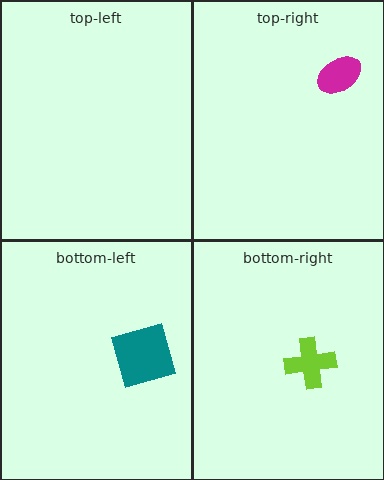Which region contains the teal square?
The bottom-left region.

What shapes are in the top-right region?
The magenta ellipse.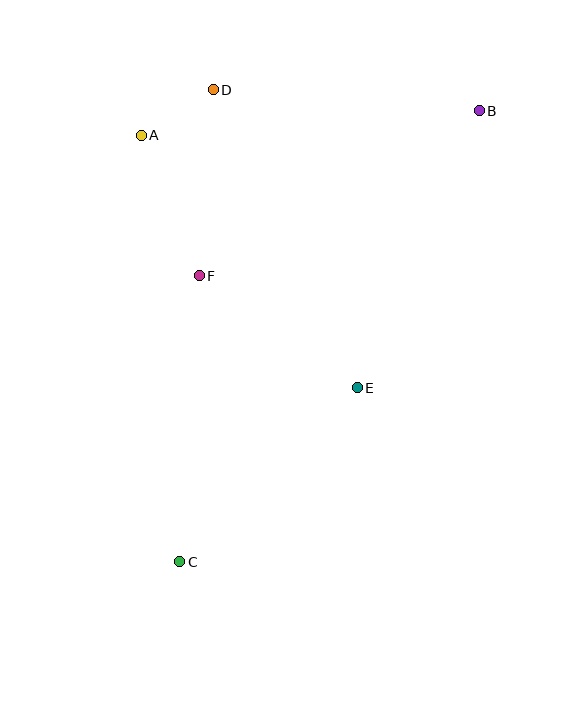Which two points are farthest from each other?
Points B and C are farthest from each other.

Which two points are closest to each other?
Points A and D are closest to each other.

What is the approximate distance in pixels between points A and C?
The distance between A and C is approximately 428 pixels.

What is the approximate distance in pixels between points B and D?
The distance between B and D is approximately 267 pixels.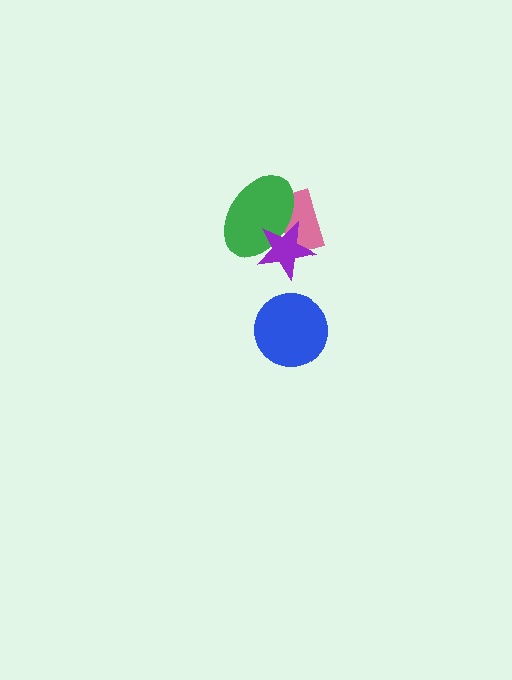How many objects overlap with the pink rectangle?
2 objects overlap with the pink rectangle.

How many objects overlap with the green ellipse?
2 objects overlap with the green ellipse.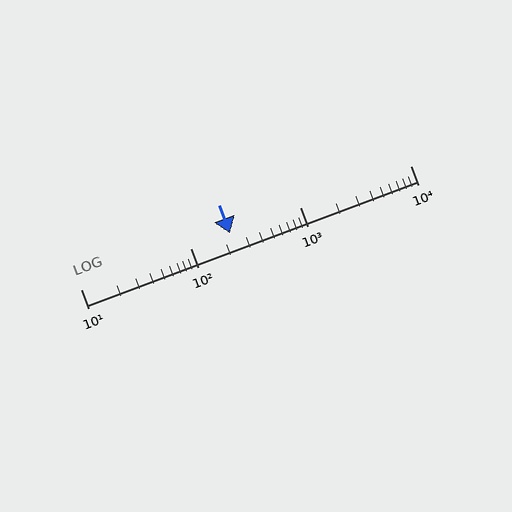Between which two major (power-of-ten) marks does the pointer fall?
The pointer is between 100 and 1000.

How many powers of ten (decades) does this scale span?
The scale spans 3 decades, from 10 to 10000.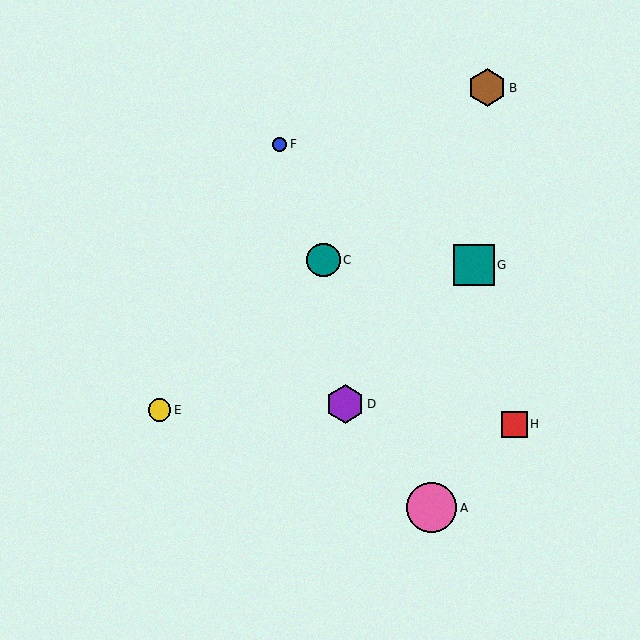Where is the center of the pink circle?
The center of the pink circle is at (431, 508).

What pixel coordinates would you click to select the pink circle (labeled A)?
Click at (431, 508) to select the pink circle A.